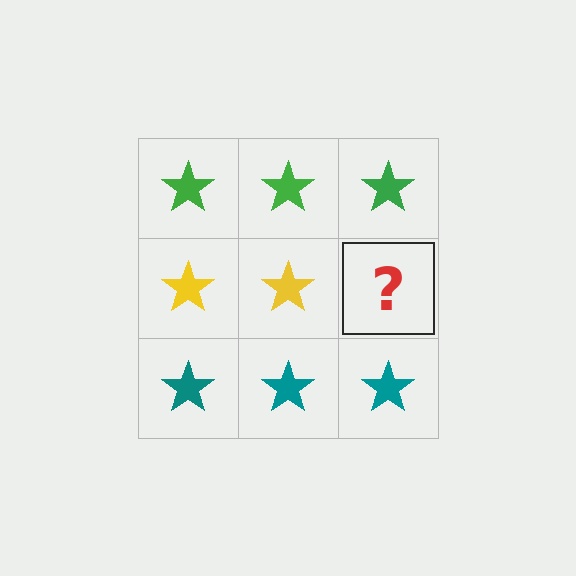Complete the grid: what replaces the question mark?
The question mark should be replaced with a yellow star.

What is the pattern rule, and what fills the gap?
The rule is that each row has a consistent color. The gap should be filled with a yellow star.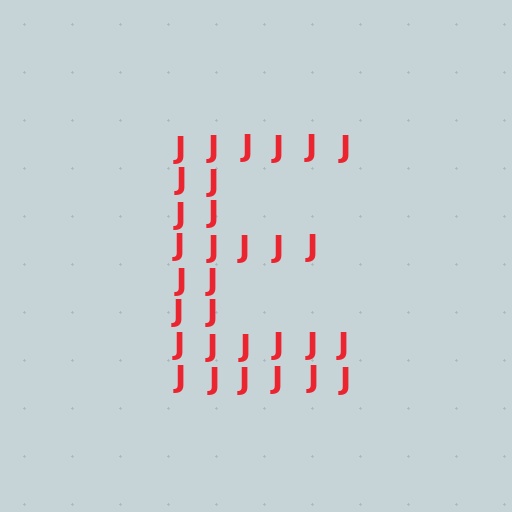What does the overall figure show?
The overall figure shows the letter E.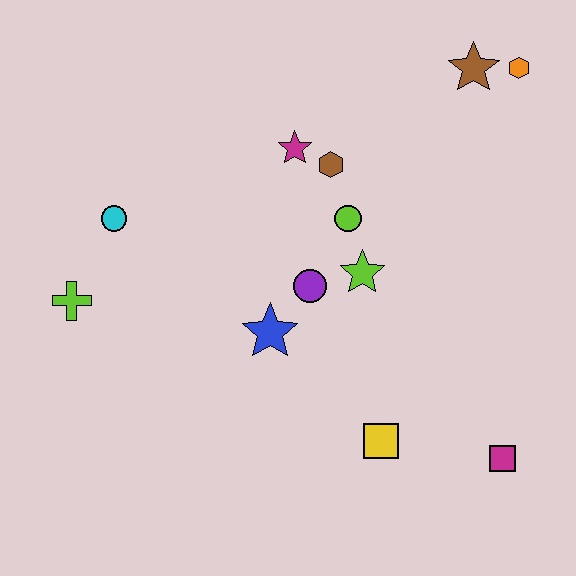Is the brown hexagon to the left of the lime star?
Yes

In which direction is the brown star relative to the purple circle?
The brown star is above the purple circle.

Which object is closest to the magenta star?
The brown hexagon is closest to the magenta star.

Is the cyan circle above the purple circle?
Yes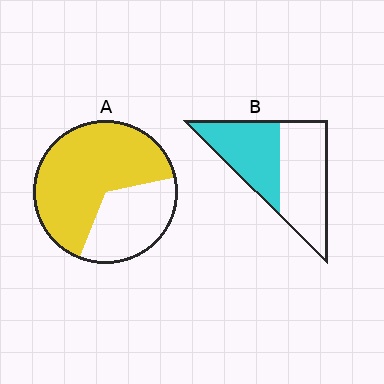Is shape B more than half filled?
No.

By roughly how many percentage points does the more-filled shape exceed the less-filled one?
By roughly 20 percentage points (A over B).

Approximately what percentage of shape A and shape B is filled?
A is approximately 65% and B is approximately 45%.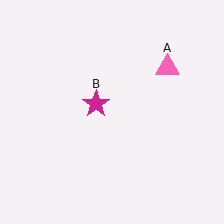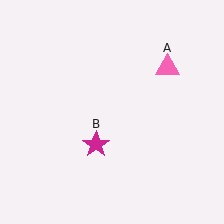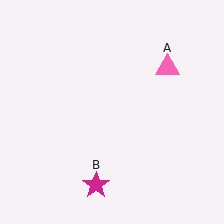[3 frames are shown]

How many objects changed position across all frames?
1 object changed position: magenta star (object B).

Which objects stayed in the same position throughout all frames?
Pink triangle (object A) remained stationary.